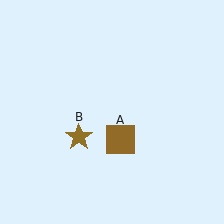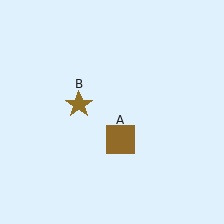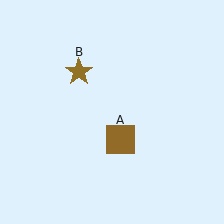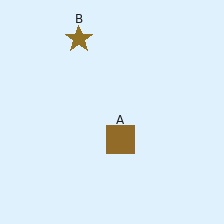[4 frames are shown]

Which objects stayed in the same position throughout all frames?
Brown square (object A) remained stationary.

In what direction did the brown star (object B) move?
The brown star (object B) moved up.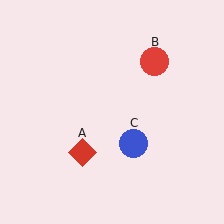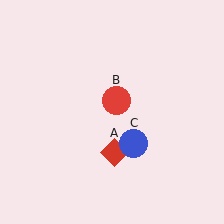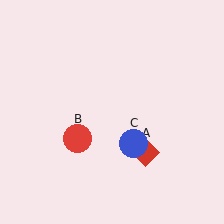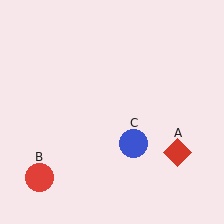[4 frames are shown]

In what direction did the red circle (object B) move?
The red circle (object B) moved down and to the left.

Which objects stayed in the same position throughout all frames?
Blue circle (object C) remained stationary.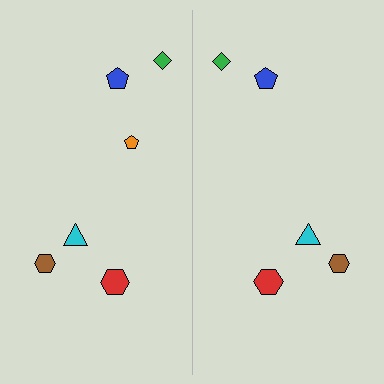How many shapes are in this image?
There are 11 shapes in this image.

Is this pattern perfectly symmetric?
No, the pattern is not perfectly symmetric. A orange pentagon is missing from the right side.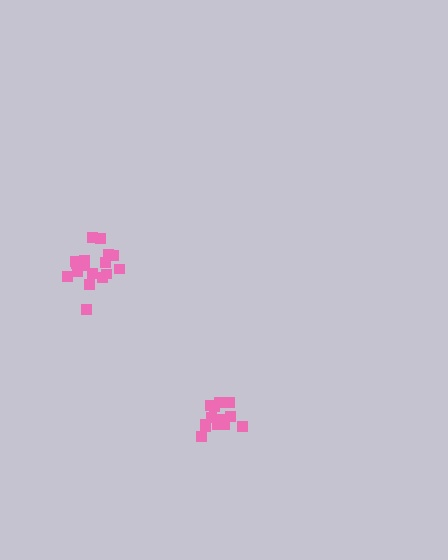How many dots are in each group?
Group 1: 15 dots, Group 2: 17 dots (32 total).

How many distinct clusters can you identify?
There are 2 distinct clusters.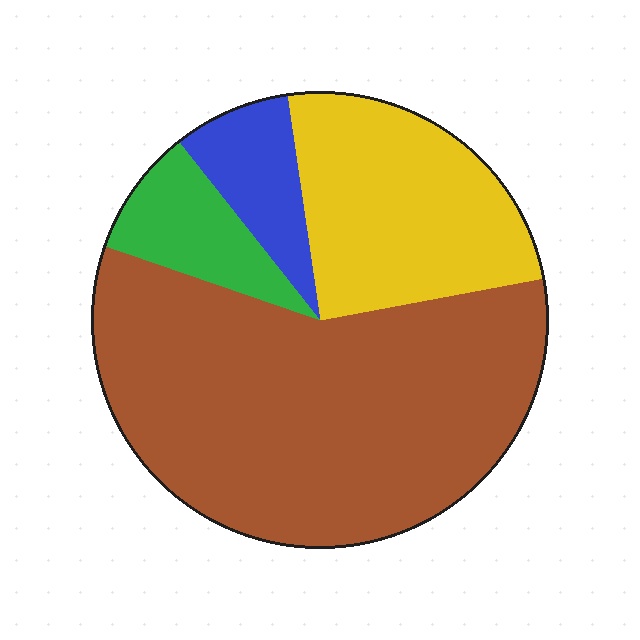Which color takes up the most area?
Brown, at roughly 60%.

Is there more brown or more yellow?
Brown.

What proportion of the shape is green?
Green takes up about one tenth (1/10) of the shape.